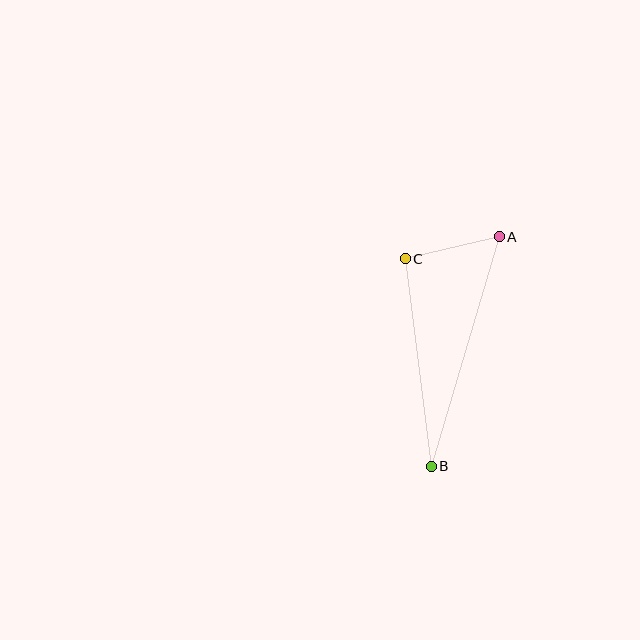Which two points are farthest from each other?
Points A and B are farthest from each other.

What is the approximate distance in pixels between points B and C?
The distance between B and C is approximately 209 pixels.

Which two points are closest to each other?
Points A and C are closest to each other.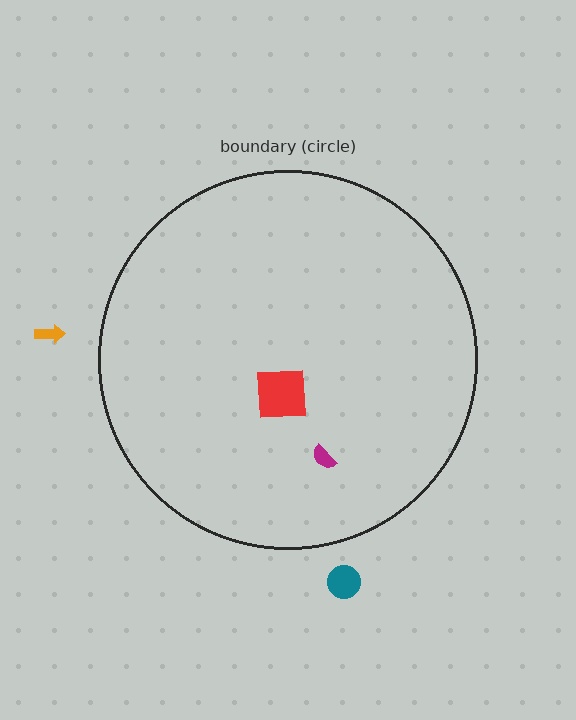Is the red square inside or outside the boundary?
Inside.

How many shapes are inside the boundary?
2 inside, 2 outside.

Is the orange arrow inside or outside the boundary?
Outside.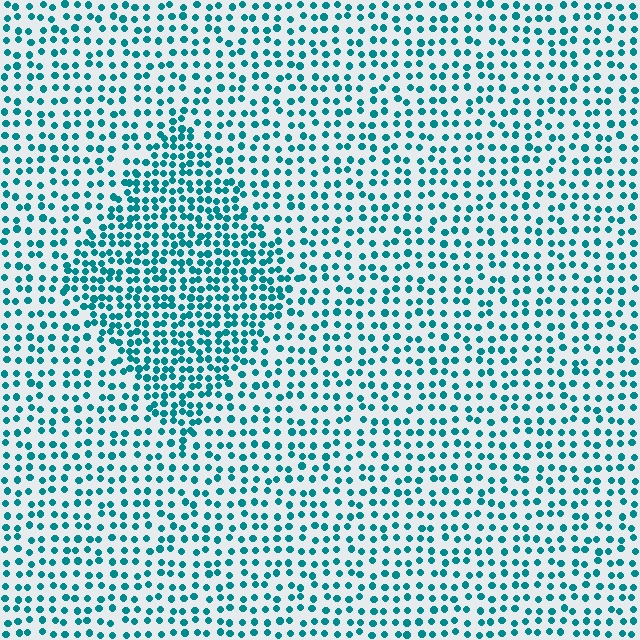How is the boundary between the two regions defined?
The boundary is defined by a change in element density (approximately 1.8x ratio). All elements are the same color, size, and shape.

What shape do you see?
I see a diamond.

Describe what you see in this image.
The image contains small teal elements arranged at two different densities. A diamond-shaped region is visible where the elements are more densely packed than the surrounding area.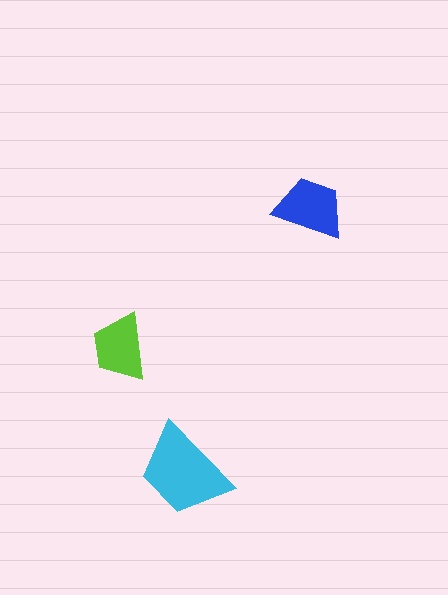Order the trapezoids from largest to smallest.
the cyan one, the blue one, the lime one.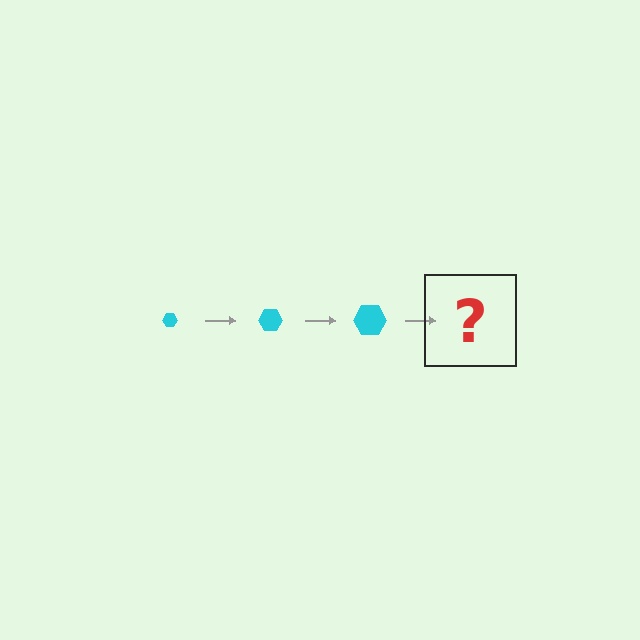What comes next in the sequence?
The next element should be a cyan hexagon, larger than the previous one.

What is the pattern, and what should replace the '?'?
The pattern is that the hexagon gets progressively larger each step. The '?' should be a cyan hexagon, larger than the previous one.